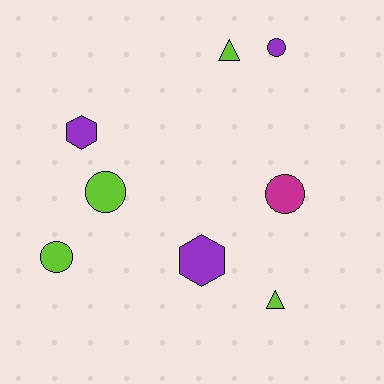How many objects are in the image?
There are 8 objects.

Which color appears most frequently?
Lime, with 4 objects.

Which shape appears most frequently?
Circle, with 4 objects.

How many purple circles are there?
There is 1 purple circle.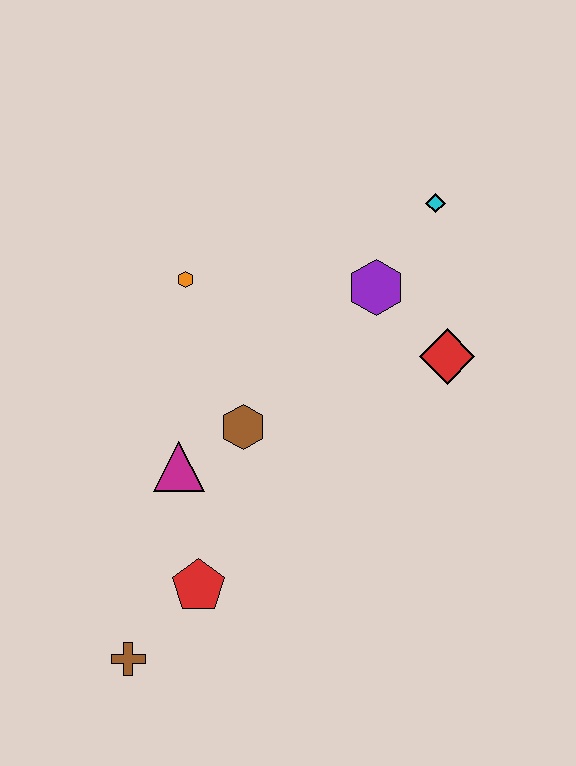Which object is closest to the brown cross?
The red pentagon is closest to the brown cross.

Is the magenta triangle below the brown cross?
No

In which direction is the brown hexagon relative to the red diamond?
The brown hexagon is to the left of the red diamond.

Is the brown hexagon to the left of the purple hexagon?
Yes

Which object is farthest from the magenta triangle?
The cyan diamond is farthest from the magenta triangle.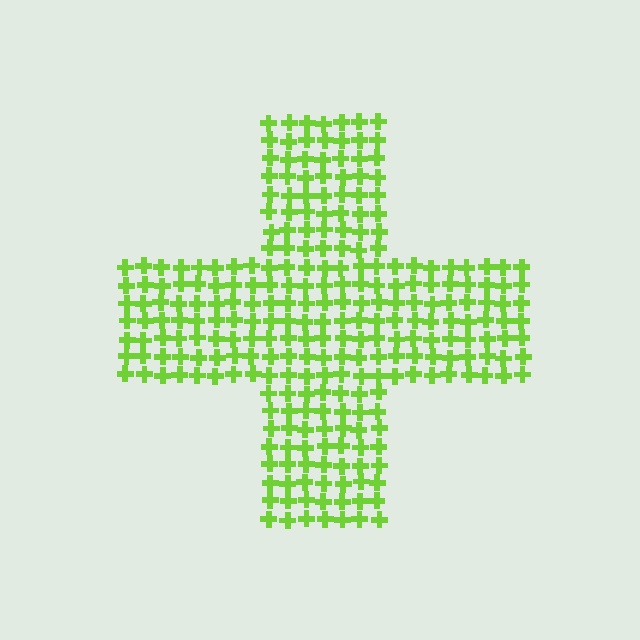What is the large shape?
The large shape is a cross.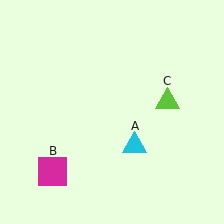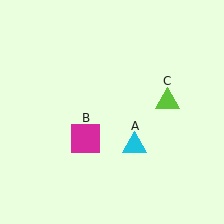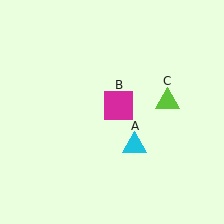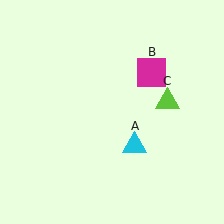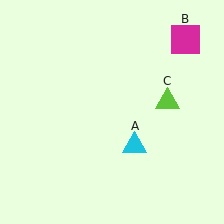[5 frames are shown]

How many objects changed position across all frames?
1 object changed position: magenta square (object B).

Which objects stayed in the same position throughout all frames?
Cyan triangle (object A) and lime triangle (object C) remained stationary.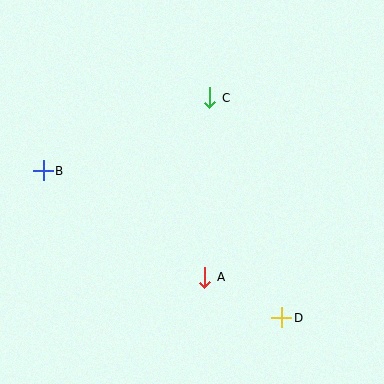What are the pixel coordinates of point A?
Point A is at (205, 277).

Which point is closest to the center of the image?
Point A at (205, 277) is closest to the center.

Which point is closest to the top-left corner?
Point B is closest to the top-left corner.